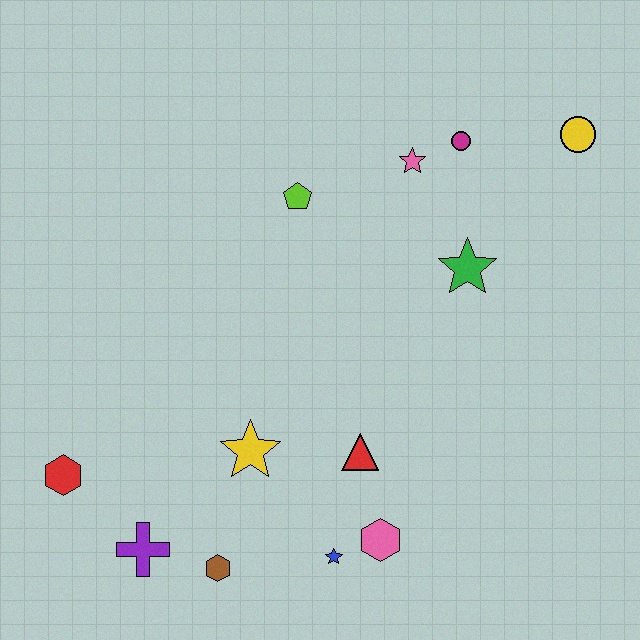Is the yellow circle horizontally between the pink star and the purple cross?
No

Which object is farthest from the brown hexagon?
The yellow circle is farthest from the brown hexagon.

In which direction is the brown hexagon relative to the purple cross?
The brown hexagon is to the right of the purple cross.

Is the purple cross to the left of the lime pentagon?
Yes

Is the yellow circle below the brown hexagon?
No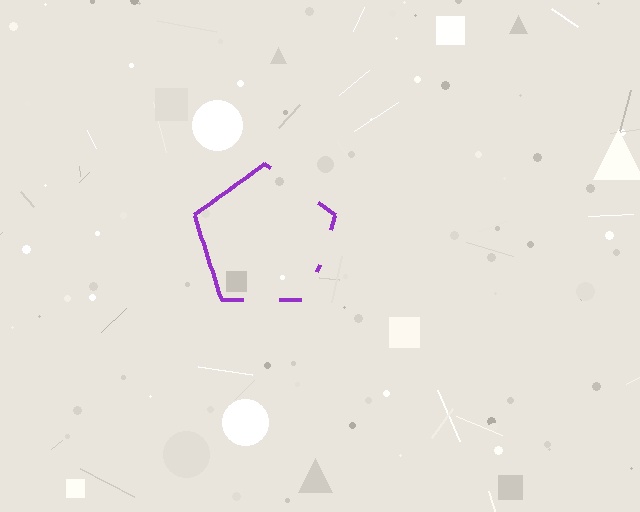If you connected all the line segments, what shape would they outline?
They would outline a pentagon.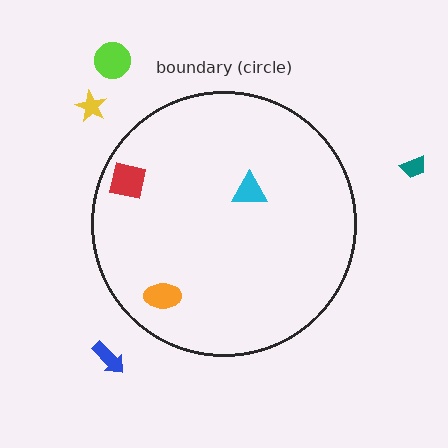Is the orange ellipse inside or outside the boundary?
Inside.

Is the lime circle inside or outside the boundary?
Outside.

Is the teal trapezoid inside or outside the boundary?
Outside.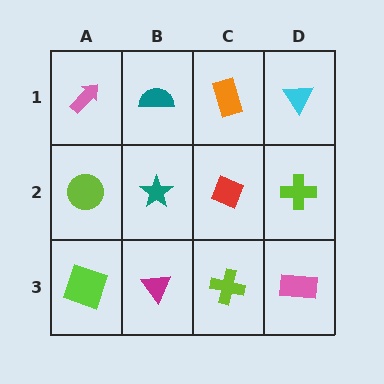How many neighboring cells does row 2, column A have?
3.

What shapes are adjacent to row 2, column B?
A teal semicircle (row 1, column B), a magenta triangle (row 3, column B), a lime circle (row 2, column A), a red diamond (row 2, column C).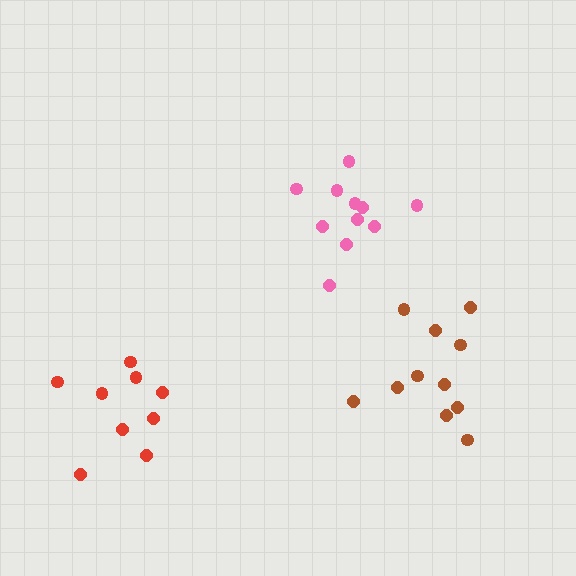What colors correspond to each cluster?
The clusters are colored: pink, red, brown.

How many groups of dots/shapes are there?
There are 3 groups.